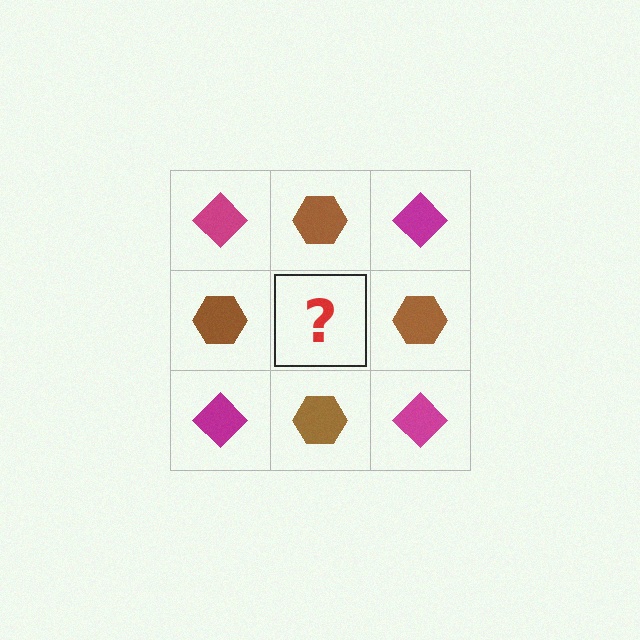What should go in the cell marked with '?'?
The missing cell should contain a magenta diamond.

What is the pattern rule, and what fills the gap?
The rule is that it alternates magenta diamond and brown hexagon in a checkerboard pattern. The gap should be filled with a magenta diamond.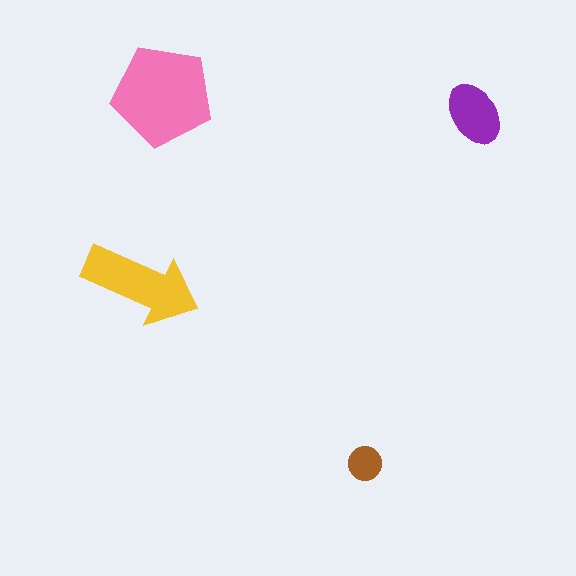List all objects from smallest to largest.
The brown circle, the purple ellipse, the yellow arrow, the pink pentagon.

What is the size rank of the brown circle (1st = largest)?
4th.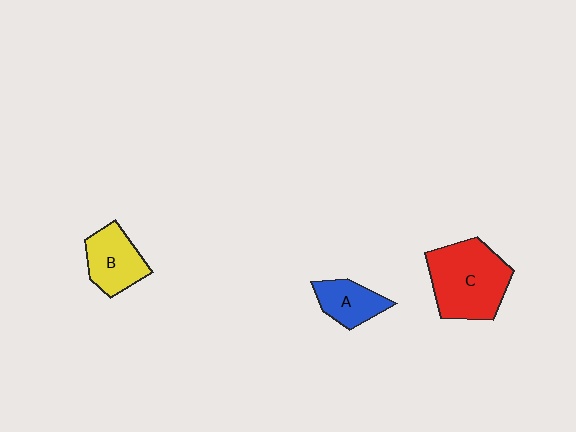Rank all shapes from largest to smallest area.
From largest to smallest: C (red), B (yellow), A (blue).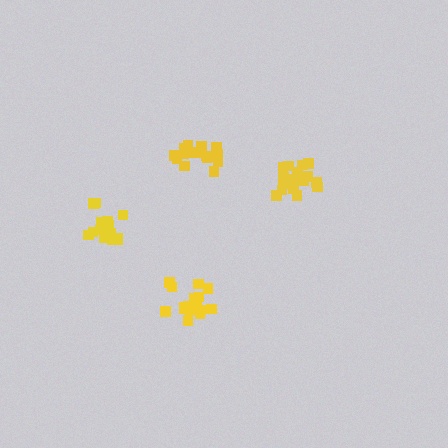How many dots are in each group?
Group 1: 17 dots, Group 2: 19 dots, Group 3: 17 dots, Group 4: 18 dots (71 total).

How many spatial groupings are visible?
There are 4 spatial groupings.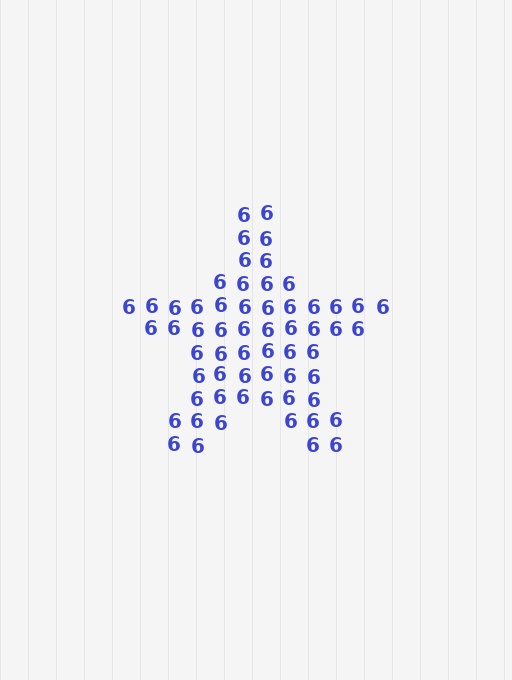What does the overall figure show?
The overall figure shows a star.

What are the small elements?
The small elements are digit 6's.